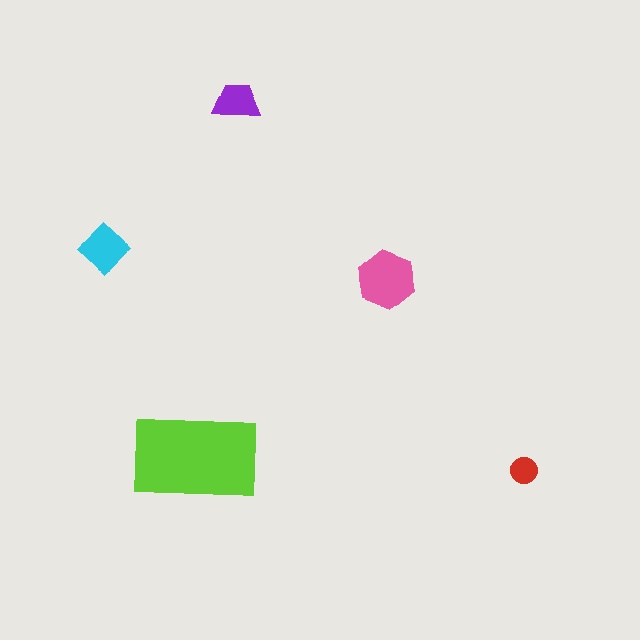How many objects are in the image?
There are 5 objects in the image.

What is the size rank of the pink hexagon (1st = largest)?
2nd.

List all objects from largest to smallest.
The lime rectangle, the pink hexagon, the cyan diamond, the purple trapezoid, the red circle.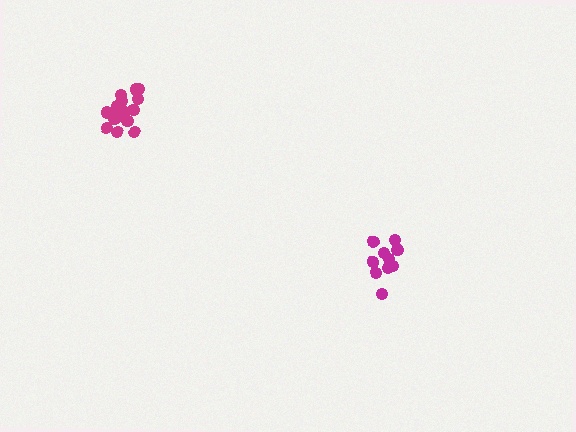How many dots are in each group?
Group 1: 11 dots, Group 2: 16 dots (27 total).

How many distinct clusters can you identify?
There are 2 distinct clusters.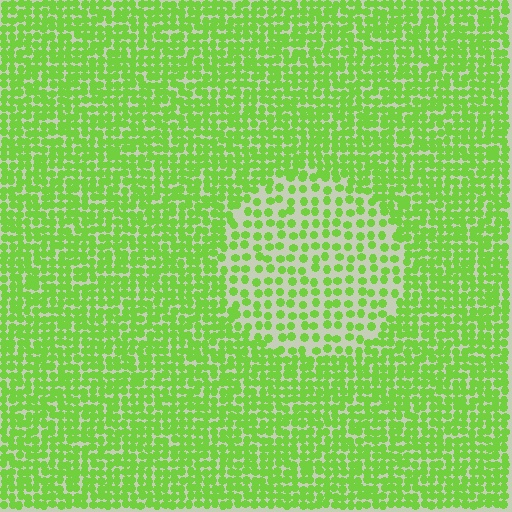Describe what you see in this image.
The image contains small lime elements arranged at two different densities. A circle-shaped region is visible where the elements are less densely packed than the surrounding area.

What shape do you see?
I see a circle.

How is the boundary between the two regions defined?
The boundary is defined by a change in element density (approximately 2.0x ratio). All elements are the same color, size, and shape.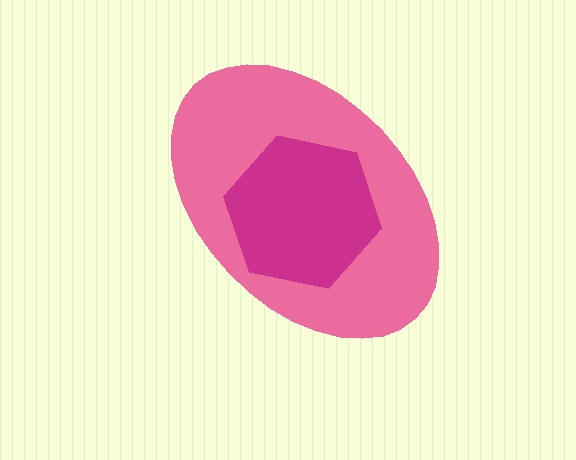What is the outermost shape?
The pink ellipse.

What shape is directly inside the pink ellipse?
The magenta hexagon.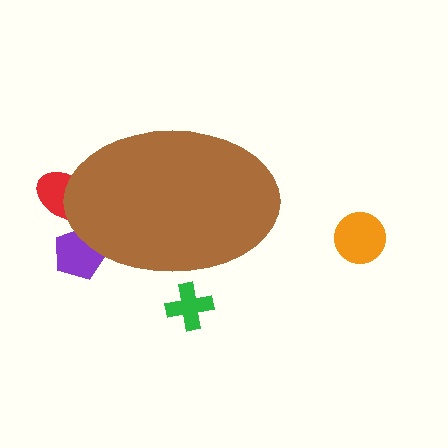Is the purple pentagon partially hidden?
Yes, the purple pentagon is partially hidden behind the brown ellipse.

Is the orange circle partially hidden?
No, the orange circle is fully visible.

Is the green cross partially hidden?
Yes, the green cross is partially hidden behind the brown ellipse.